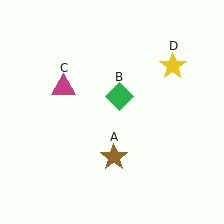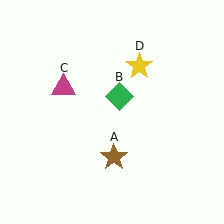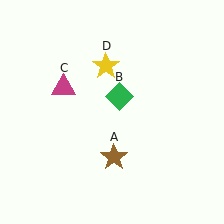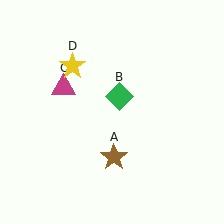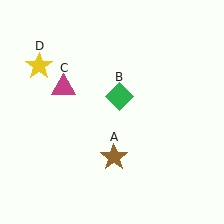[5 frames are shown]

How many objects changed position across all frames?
1 object changed position: yellow star (object D).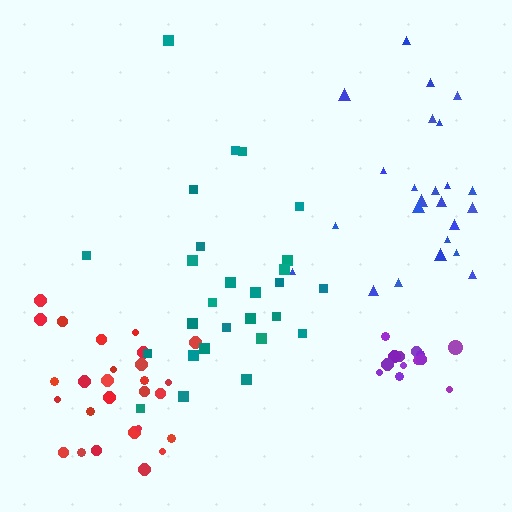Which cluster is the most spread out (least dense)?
Blue.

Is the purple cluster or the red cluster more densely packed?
Purple.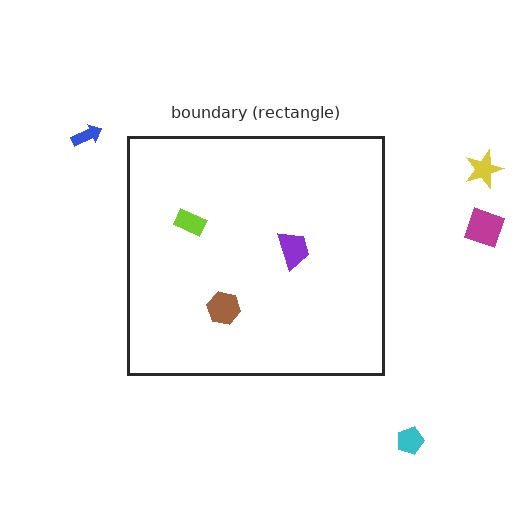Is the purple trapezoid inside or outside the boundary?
Inside.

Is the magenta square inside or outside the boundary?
Outside.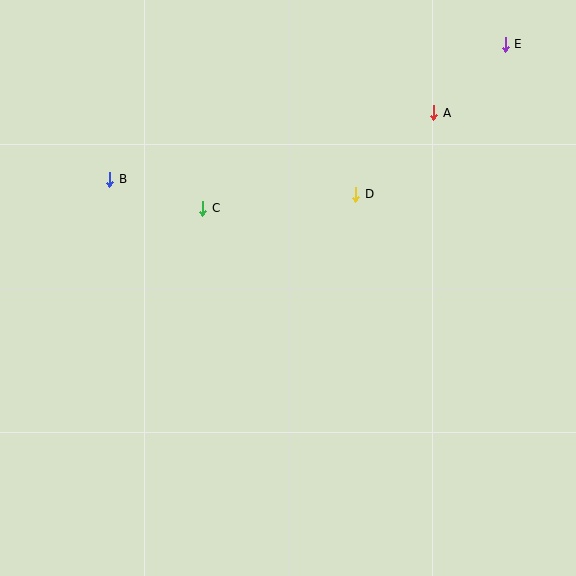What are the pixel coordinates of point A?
Point A is at (434, 113).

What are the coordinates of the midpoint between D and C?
The midpoint between D and C is at (279, 201).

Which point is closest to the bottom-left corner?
Point B is closest to the bottom-left corner.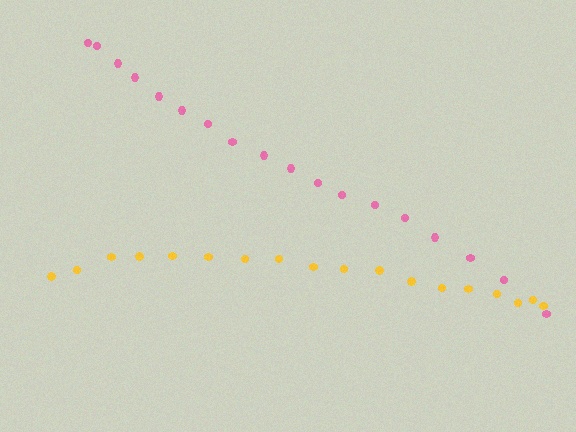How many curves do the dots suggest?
There are 2 distinct paths.